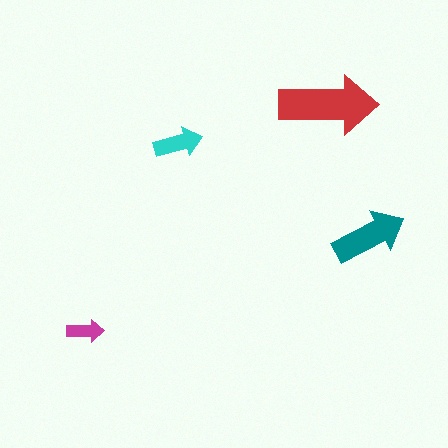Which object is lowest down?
The magenta arrow is bottommost.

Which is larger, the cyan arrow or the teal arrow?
The teal one.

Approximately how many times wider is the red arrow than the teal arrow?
About 1.5 times wider.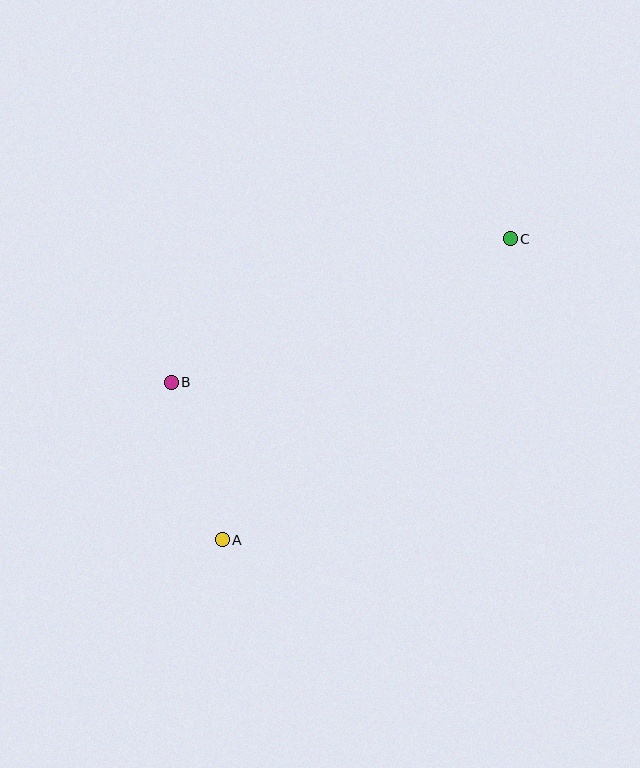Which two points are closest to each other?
Points A and B are closest to each other.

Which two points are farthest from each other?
Points A and C are farthest from each other.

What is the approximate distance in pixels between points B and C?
The distance between B and C is approximately 368 pixels.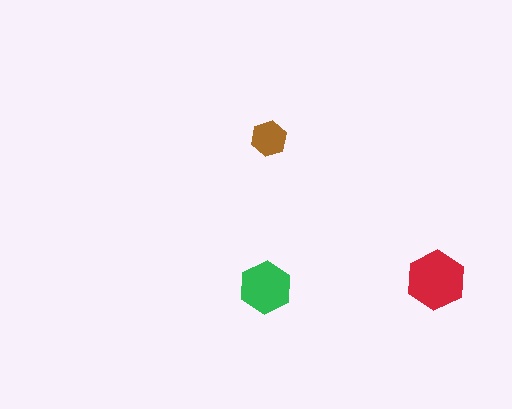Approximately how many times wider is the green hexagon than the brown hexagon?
About 1.5 times wider.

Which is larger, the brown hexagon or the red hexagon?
The red one.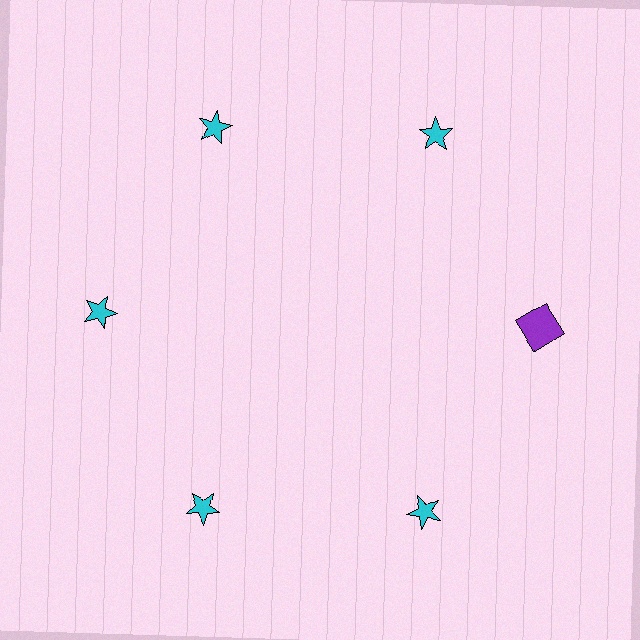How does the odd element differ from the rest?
It differs in both color (purple instead of cyan) and shape (square instead of star).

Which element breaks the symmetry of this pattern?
The purple square at roughly the 3 o'clock position breaks the symmetry. All other shapes are cyan stars.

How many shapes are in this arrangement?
There are 6 shapes arranged in a ring pattern.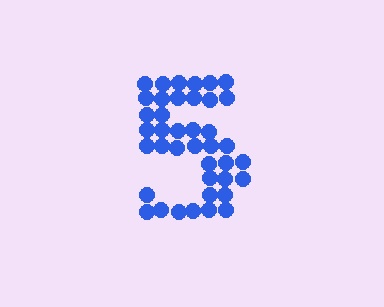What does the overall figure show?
The overall figure shows the digit 5.